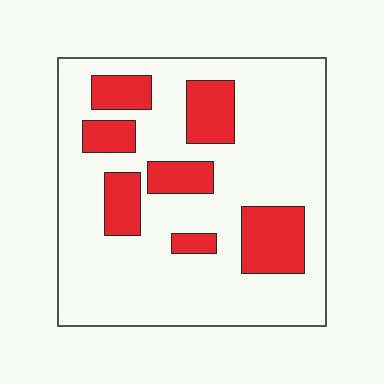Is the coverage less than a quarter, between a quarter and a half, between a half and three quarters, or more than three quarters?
Less than a quarter.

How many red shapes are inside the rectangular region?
7.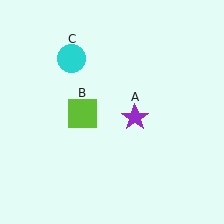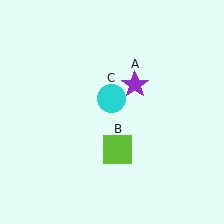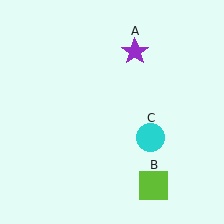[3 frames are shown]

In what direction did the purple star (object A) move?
The purple star (object A) moved up.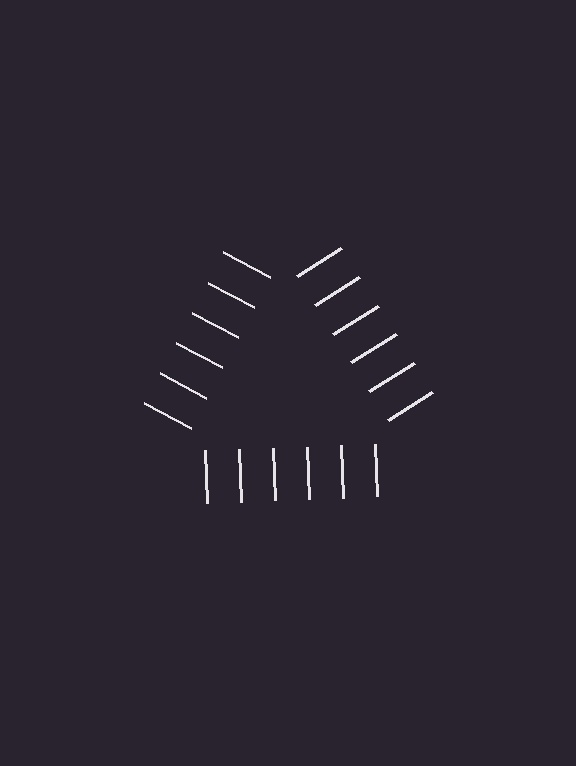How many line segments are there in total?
18 — 6 along each of the 3 edges.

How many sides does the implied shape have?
3 sides — the line-ends trace a triangle.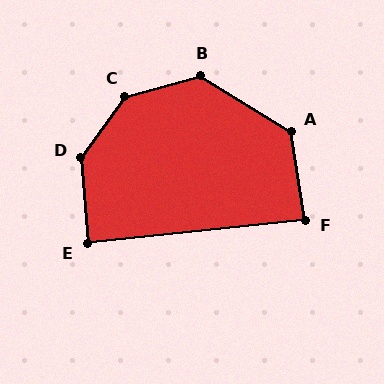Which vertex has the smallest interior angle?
F, at approximately 88 degrees.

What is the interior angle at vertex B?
Approximately 133 degrees (obtuse).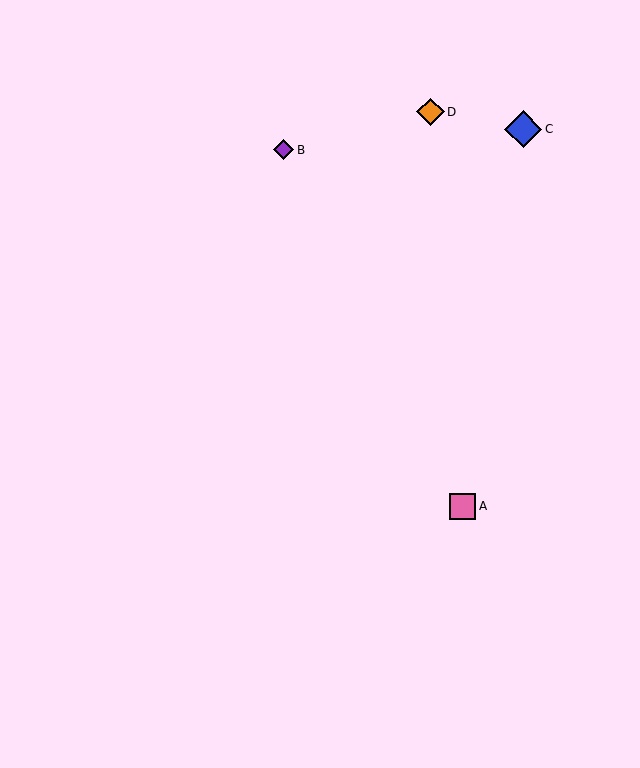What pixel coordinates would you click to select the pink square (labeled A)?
Click at (462, 506) to select the pink square A.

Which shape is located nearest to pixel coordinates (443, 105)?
The orange diamond (labeled D) at (431, 112) is nearest to that location.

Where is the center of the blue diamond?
The center of the blue diamond is at (523, 129).